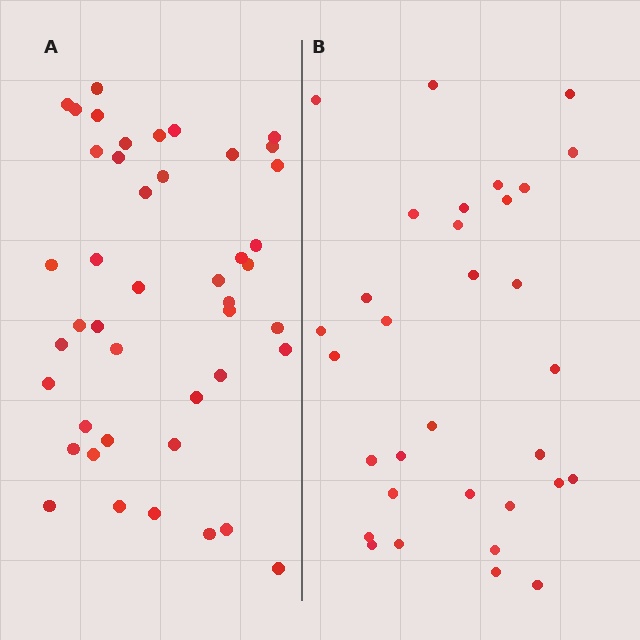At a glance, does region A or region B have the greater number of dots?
Region A (the left region) has more dots.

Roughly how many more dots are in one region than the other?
Region A has roughly 12 or so more dots than region B.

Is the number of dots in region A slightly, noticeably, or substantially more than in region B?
Region A has noticeably more, but not dramatically so. The ratio is roughly 1.4 to 1.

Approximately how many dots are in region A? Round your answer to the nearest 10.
About 40 dots. (The exact count is 44, which rounds to 40.)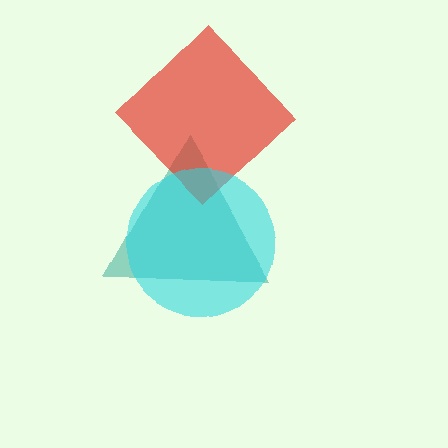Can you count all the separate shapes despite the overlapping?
Yes, there are 3 separate shapes.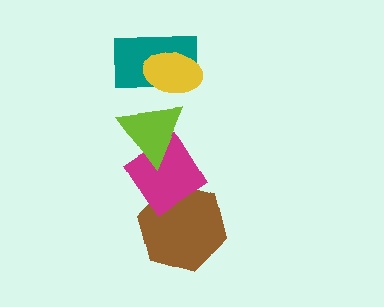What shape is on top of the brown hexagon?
The magenta diamond is on top of the brown hexagon.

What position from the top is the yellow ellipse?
The yellow ellipse is 1st from the top.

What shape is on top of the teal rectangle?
The yellow ellipse is on top of the teal rectangle.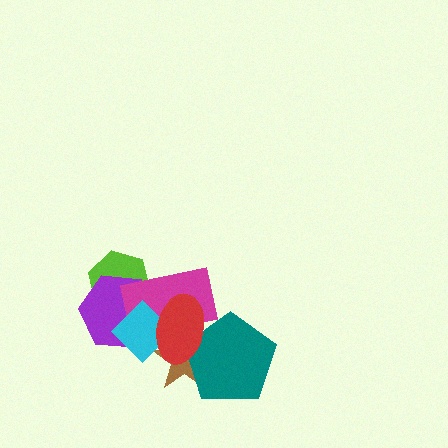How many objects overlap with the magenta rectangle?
5 objects overlap with the magenta rectangle.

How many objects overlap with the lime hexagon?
3 objects overlap with the lime hexagon.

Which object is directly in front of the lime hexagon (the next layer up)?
The purple hexagon is directly in front of the lime hexagon.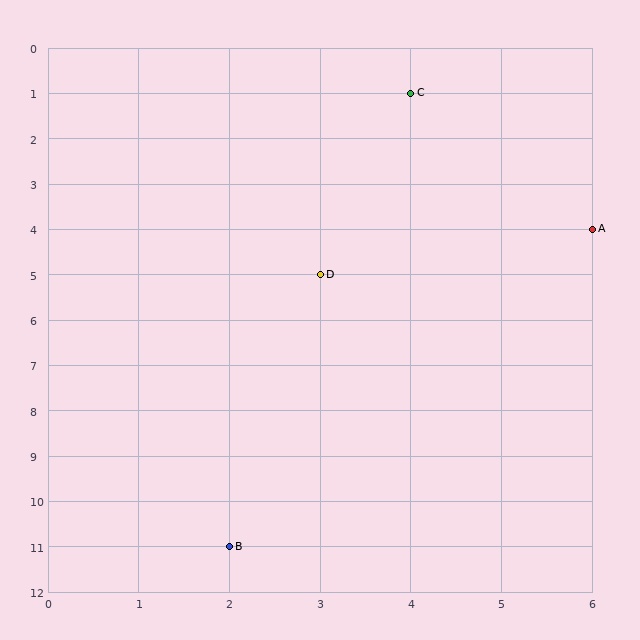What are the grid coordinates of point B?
Point B is at grid coordinates (2, 11).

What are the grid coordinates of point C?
Point C is at grid coordinates (4, 1).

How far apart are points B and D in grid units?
Points B and D are 1 column and 6 rows apart (about 6.1 grid units diagonally).